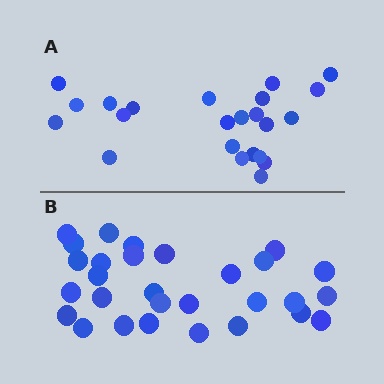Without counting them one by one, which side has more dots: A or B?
Region B (the bottom region) has more dots.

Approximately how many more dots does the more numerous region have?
Region B has about 6 more dots than region A.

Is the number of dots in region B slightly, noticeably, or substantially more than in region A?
Region B has noticeably more, but not dramatically so. The ratio is roughly 1.3 to 1.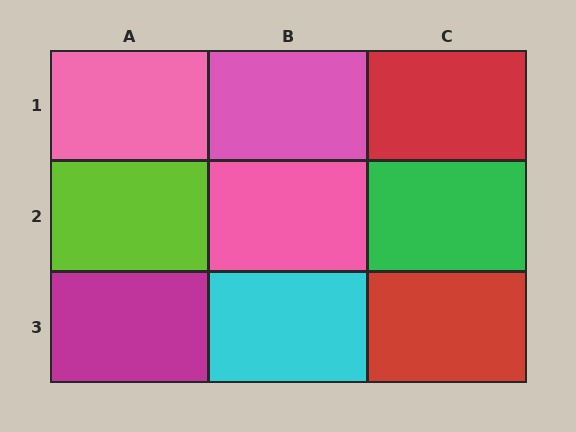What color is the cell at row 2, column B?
Pink.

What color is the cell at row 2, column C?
Green.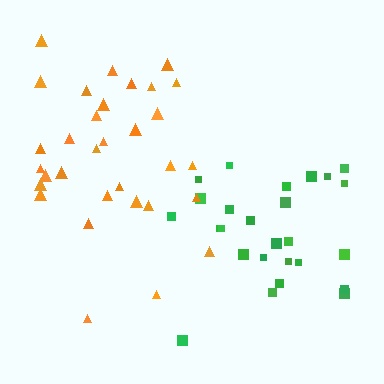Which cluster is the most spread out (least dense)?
Orange.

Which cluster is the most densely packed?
Green.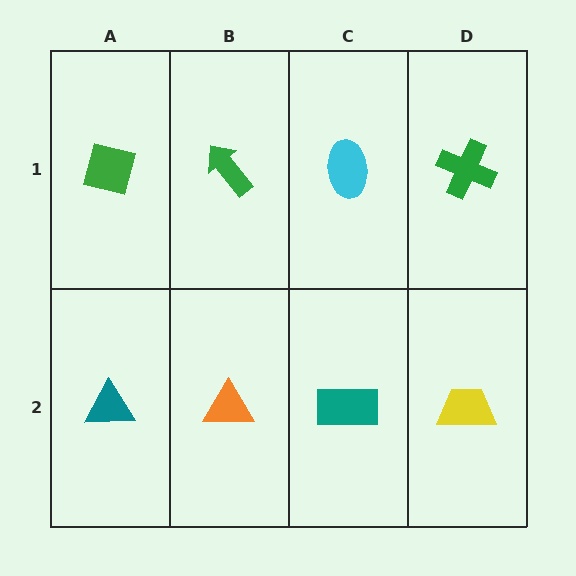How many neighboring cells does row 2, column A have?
2.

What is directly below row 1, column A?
A teal triangle.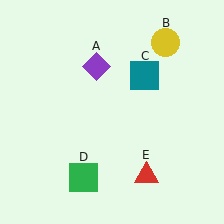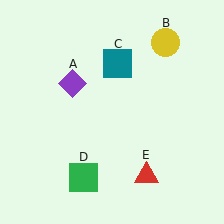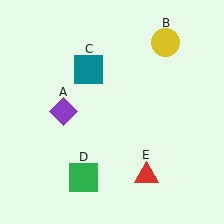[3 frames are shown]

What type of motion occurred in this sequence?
The purple diamond (object A), teal square (object C) rotated counterclockwise around the center of the scene.